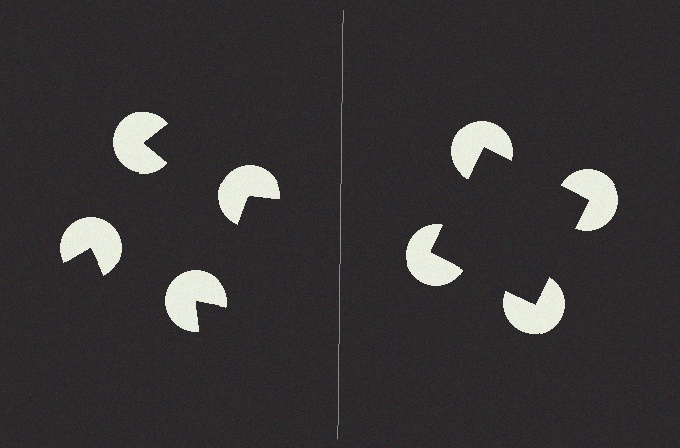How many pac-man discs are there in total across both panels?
8 — 4 on each side.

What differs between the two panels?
The pac-man discs are positioned identically on both sides; only the wedge orientations differ. On the right they align to a square; on the left they are misaligned.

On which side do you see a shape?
An illusory square appears on the right side. On the left side the wedge cuts are rotated, so no coherent shape forms.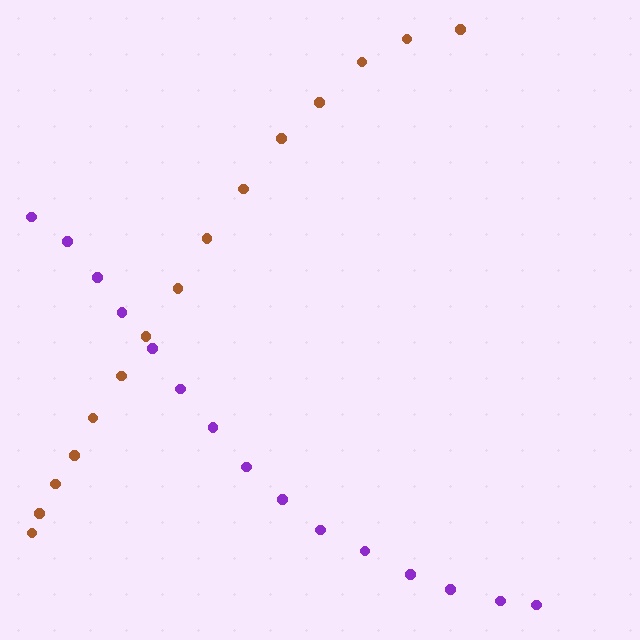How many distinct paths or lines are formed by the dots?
There are 2 distinct paths.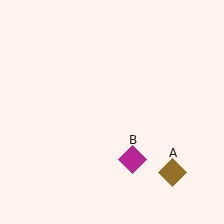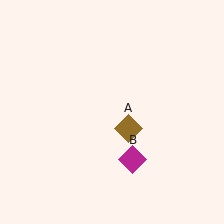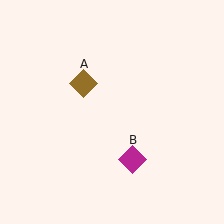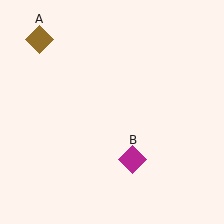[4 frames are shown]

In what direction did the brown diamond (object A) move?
The brown diamond (object A) moved up and to the left.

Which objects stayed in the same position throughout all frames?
Magenta diamond (object B) remained stationary.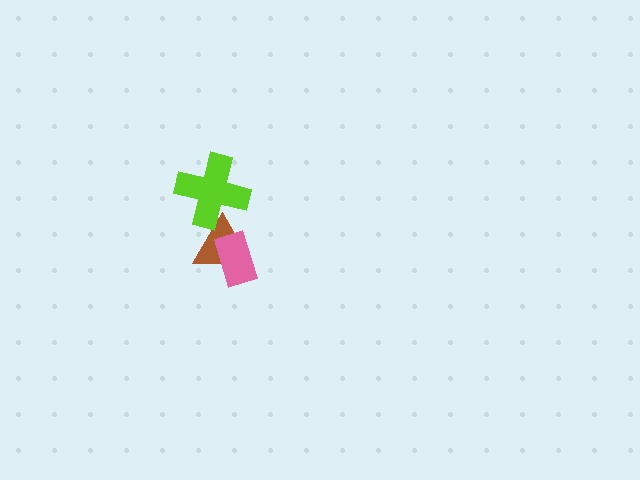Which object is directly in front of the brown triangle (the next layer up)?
The pink rectangle is directly in front of the brown triangle.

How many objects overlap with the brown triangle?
2 objects overlap with the brown triangle.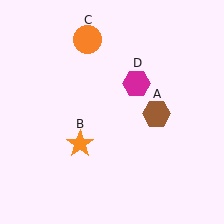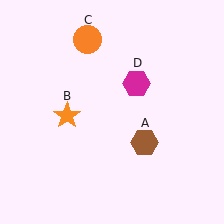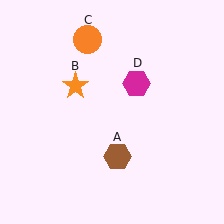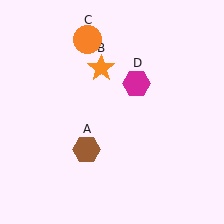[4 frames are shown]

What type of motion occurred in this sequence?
The brown hexagon (object A), orange star (object B) rotated clockwise around the center of the scene.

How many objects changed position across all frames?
2 objects changed position: brown hexagon (object A), orange star (object B).